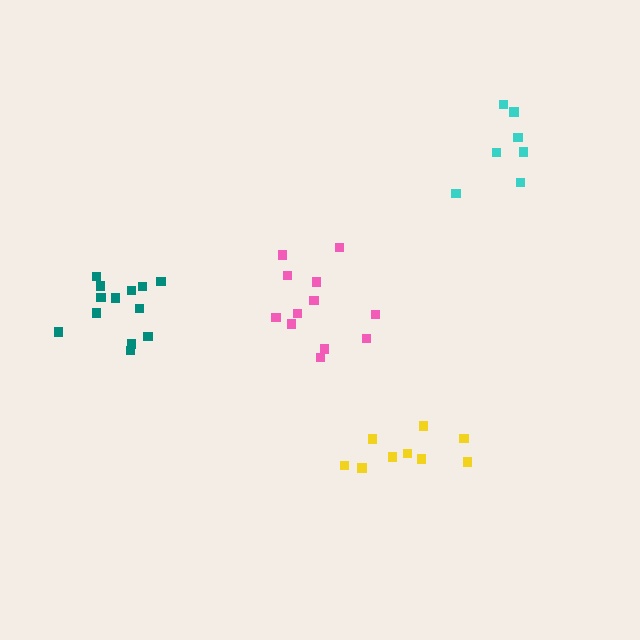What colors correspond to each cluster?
The clusters are colored: cyan, yellow, pink, teal.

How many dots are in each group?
Group 1: 7 dots, Group 2: 9 dots, Group 3: 12 dots, Group 4: 13 dots (41 total).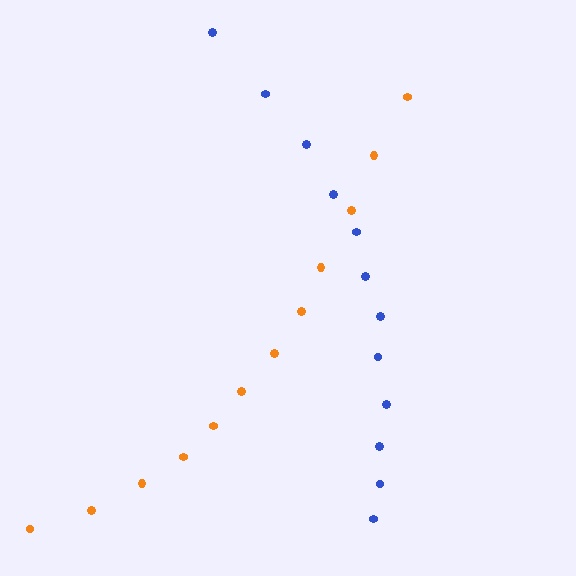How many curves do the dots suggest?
There are 2 distinct paths.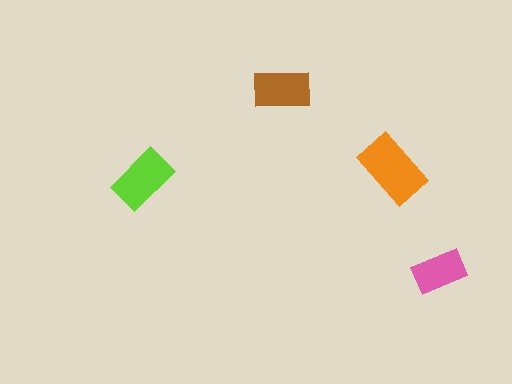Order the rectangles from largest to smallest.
the orange one, the lime one, the brown one, the pink one.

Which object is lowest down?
The pink rectangle is bottommost.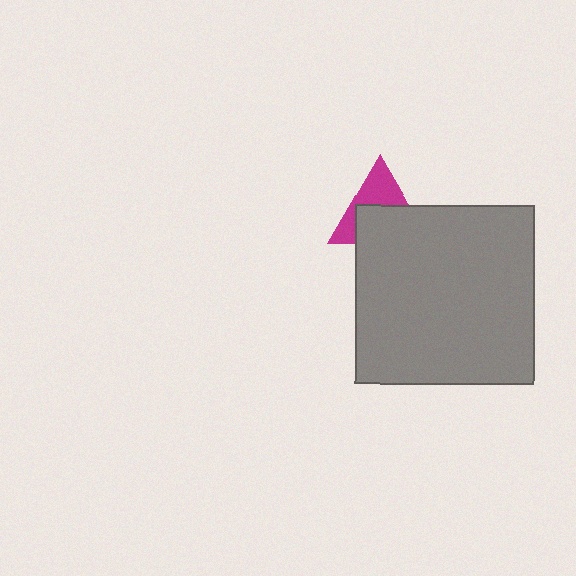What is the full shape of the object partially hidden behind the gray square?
The partially hidden object is a magenta triangle.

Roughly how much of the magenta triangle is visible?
About half of it is visible (roughly 45%).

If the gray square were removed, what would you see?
You would see the complete magenta triangle.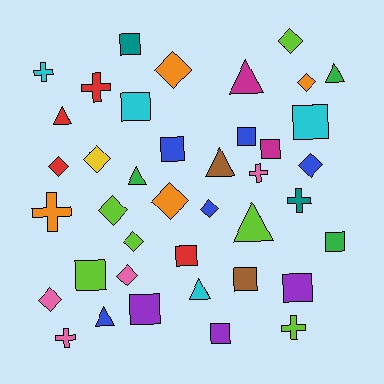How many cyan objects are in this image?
There are 4 cyan objects.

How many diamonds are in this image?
There are 12 diamonds.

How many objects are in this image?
There are 40 objects.